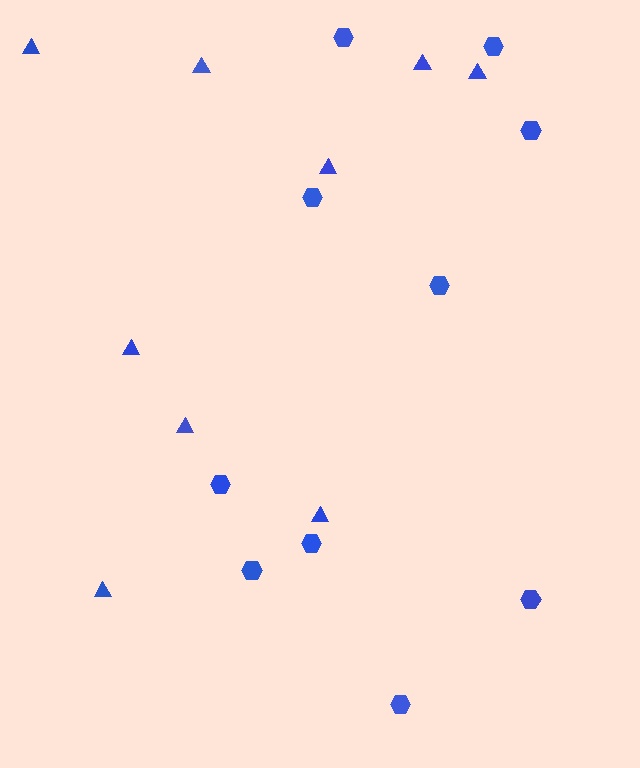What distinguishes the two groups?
There are 2 groups: one group of hexagons (10) and one group of triangles (9).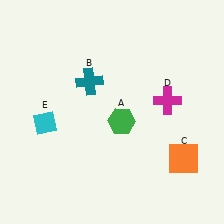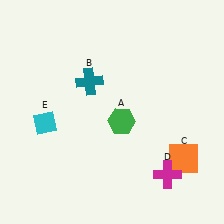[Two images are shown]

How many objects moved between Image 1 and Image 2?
1 object moved between the two images.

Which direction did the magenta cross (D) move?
The magenta cross (D) moved down.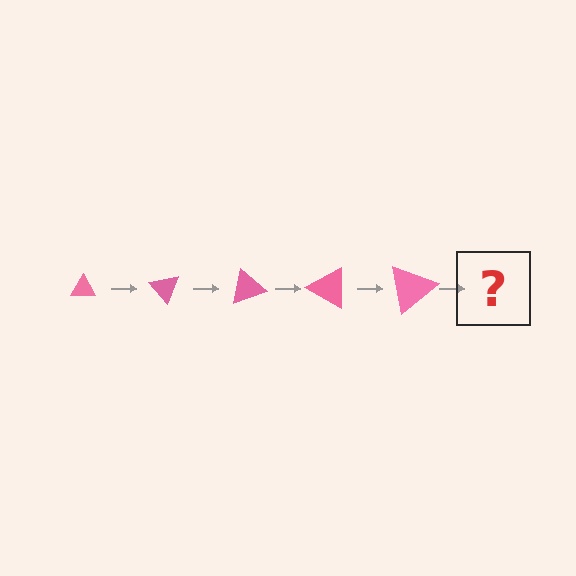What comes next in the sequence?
The next element should be a triangle, larger than the previous one and rotated 250 degrees from the start.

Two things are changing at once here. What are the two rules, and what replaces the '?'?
The two rules are that the triangle grows larger each step and it rotates 50 degrees each step. The '?' should be a triangle, larger than the previous one and rotated 250 degrees from the start.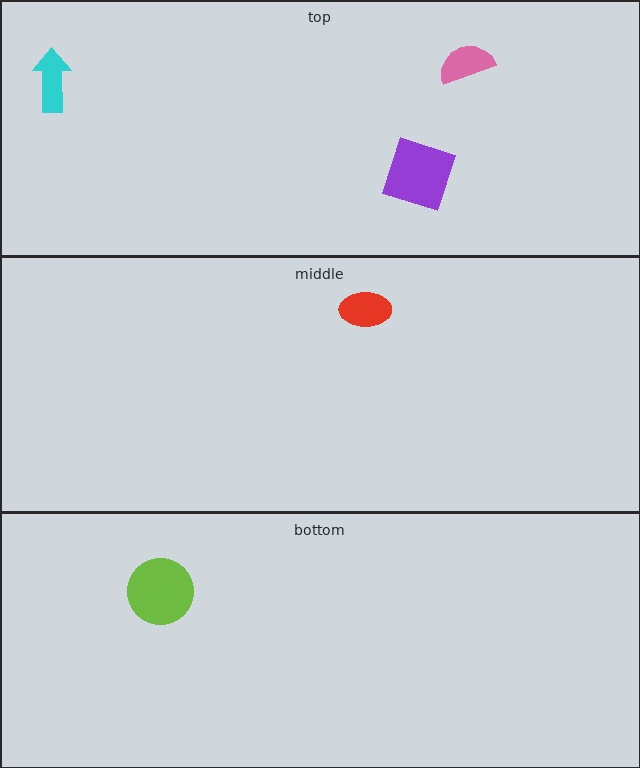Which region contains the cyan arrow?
The top region.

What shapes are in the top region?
The purple diamond, the cyan arrow, the pink semicircle.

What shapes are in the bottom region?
The lime circle.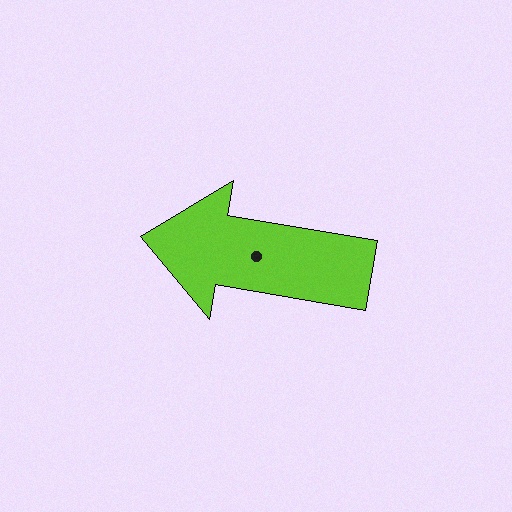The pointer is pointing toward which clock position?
Roughly 9 o'clock.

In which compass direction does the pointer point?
West.